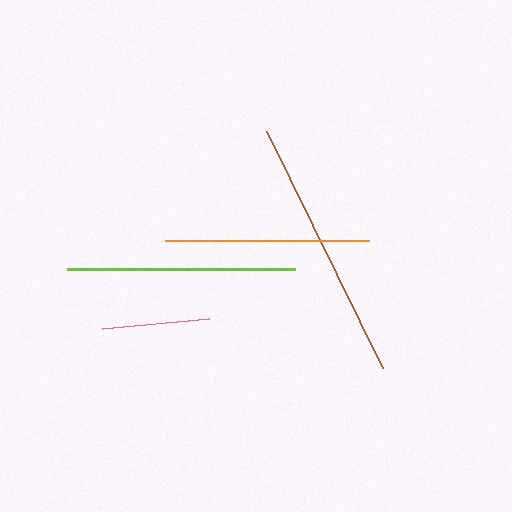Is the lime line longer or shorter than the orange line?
The lime line is longer than the orange line.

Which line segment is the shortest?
The pink line is the shortest at approximately 108 pixels.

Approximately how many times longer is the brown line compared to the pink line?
The brown line is approximately 2.4 times the length of the pink line.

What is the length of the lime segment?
The lime segment is approximately 228 pixels long.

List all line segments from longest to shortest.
From longest to shortest: brown, lime, orange, pink.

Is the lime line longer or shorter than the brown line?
The brown line is longer than the lime line.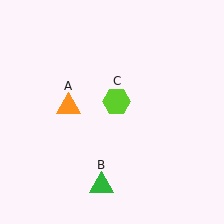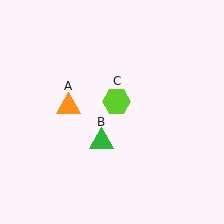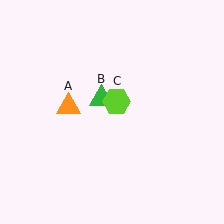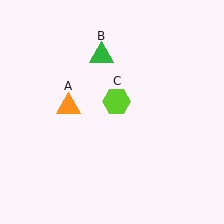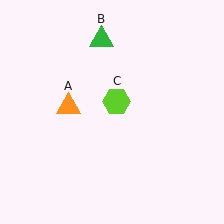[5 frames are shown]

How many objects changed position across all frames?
1 object changed position: green triangle (object B).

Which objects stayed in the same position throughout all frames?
Orange triangle (object A) and lime hexagon (object C) remained stationary.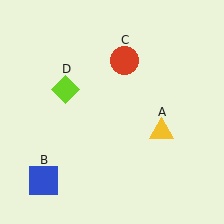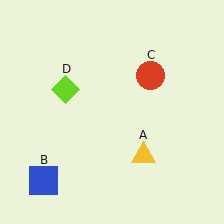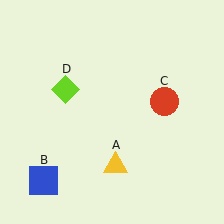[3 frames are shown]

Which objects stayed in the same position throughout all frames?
Blue square (object B) and lime diamond (object D) remained stationary.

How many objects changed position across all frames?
2 objects changed position: yellow triangle (object A), red circle (object C).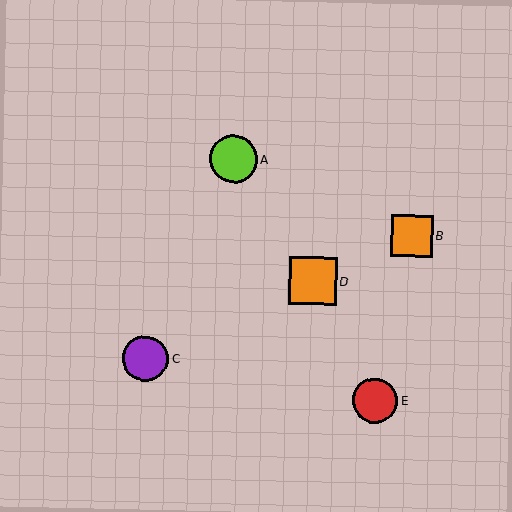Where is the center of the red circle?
The center of the red circle is at (375, 400).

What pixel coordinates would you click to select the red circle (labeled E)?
Click at (375, 400) to select the red circle E.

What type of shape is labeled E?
Shape E is a red circle.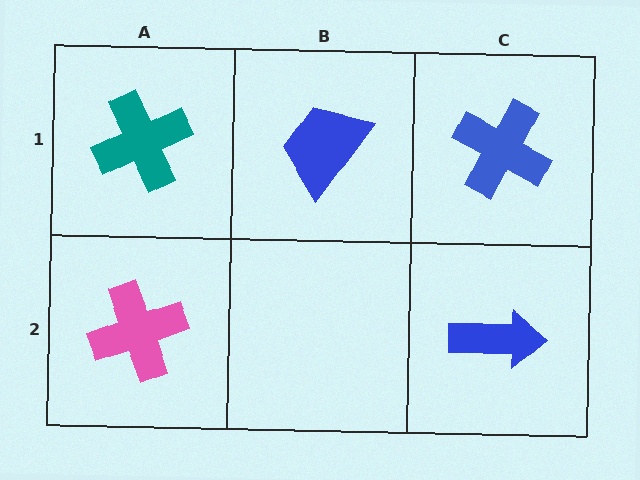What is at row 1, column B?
A blue trapezoid.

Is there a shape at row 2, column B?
No, that cell is empty.